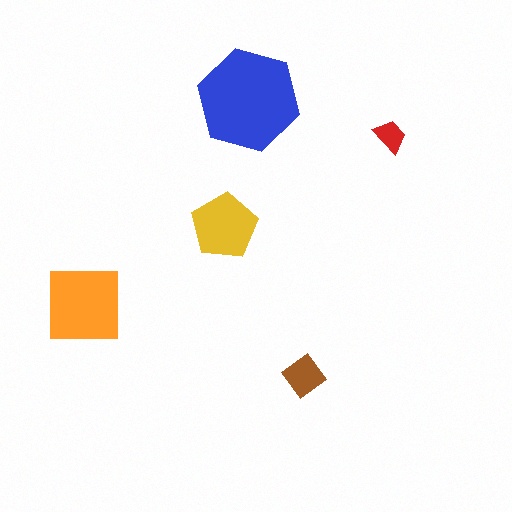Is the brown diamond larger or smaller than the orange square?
Smaller.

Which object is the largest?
The blue hexagon.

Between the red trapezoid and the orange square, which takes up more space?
The orange square.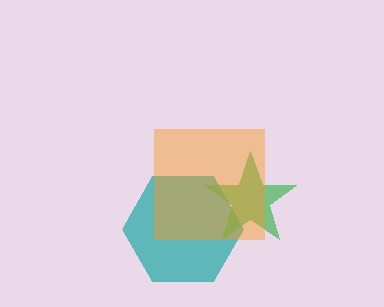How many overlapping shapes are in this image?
There are 3 overlapping shapes in the image.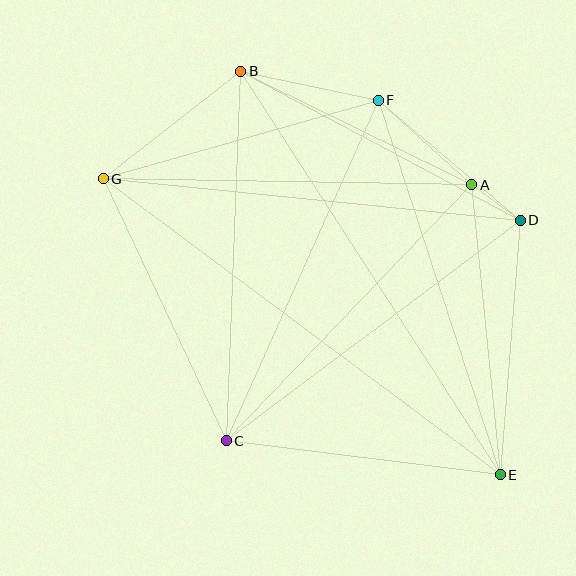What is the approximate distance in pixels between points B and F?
The distance between B and F is approximately 141 pixels.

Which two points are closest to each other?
Points A and D are closest to each other.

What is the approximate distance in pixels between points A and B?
The distance between A and B is approximately 257 pixels.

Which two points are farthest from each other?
Points E and G are farthest from each other.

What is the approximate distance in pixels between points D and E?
The distance between D and E is approximately 255 pixels.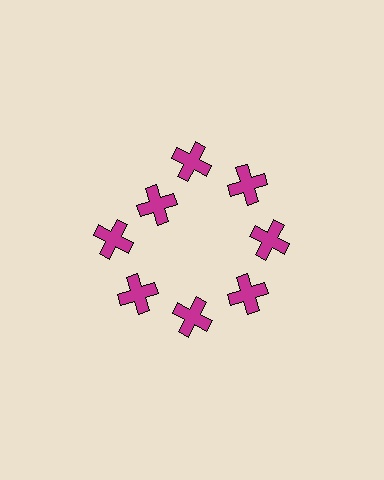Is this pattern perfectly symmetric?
No. The 8 magenta crosses are arranged in a ring, but one element near the 10 o'clock position is pulled inward toward the center, breaking the 8-fold rotational symmetry.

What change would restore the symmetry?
The symmetry would be restored by moving it outward, back onto the ring so that all 8 crosses sit at equal angles and equal distance from the center.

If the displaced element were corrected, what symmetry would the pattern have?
It would have 8-fold rotational symmetry — the pattern would map onto itself every 45 degrees.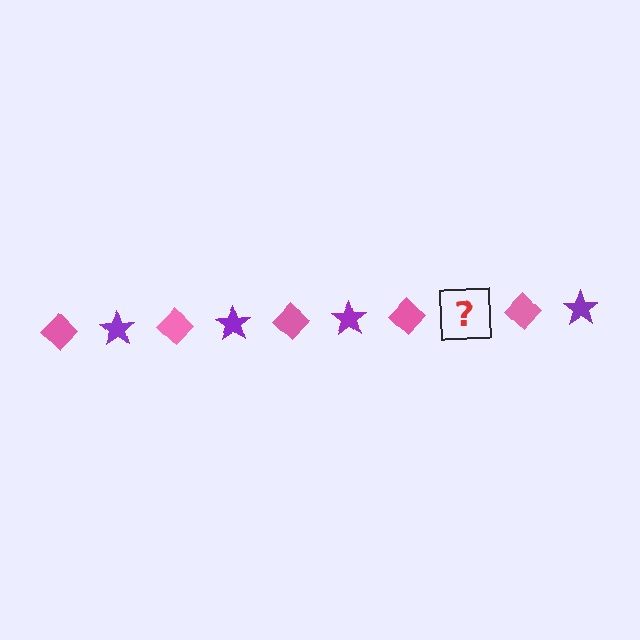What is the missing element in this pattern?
The missing element is a purple star.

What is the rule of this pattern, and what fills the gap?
The rule is that the pattern alternates between pink diamond and purple star. The gap should be filled with a purple star.